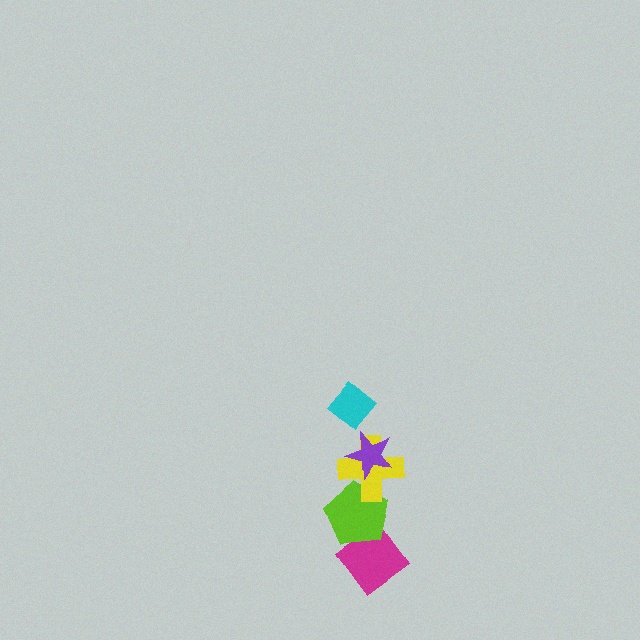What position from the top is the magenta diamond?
The magenta diamond is 5th from the top.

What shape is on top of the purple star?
The cyan diamond is on top of the purple star.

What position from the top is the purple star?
The purple star is 2nd from the top.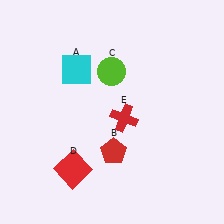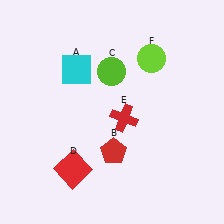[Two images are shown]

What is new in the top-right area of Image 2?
A lime circle (F) was added in the top-right area of Image 2.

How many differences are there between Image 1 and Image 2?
There is 1 difference between the two images.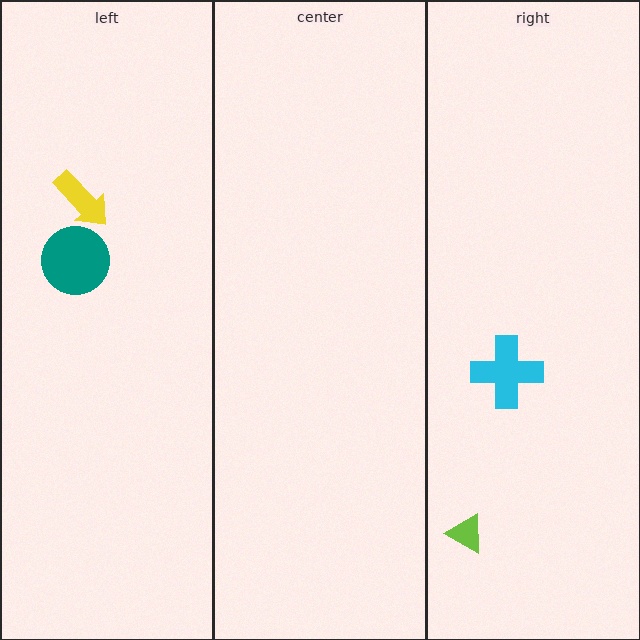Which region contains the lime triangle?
The right region.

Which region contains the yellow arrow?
The left region.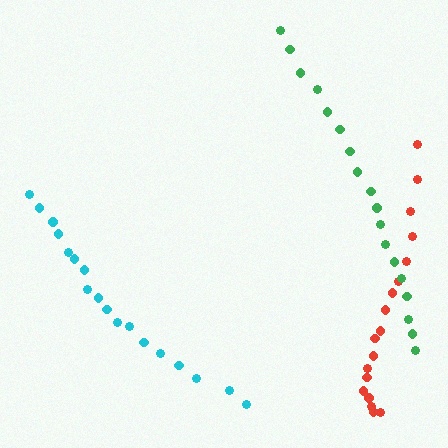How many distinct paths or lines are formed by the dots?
There are 3 distinct paths.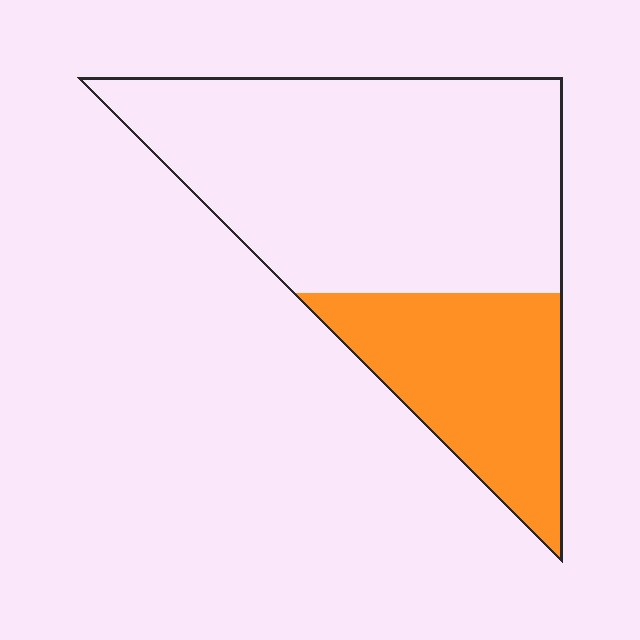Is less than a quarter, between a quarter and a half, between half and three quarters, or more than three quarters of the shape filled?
Between a quarter and a half.